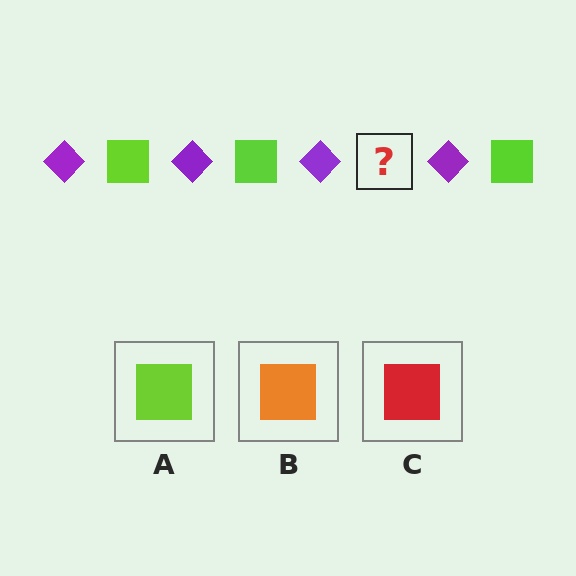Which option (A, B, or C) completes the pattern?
A.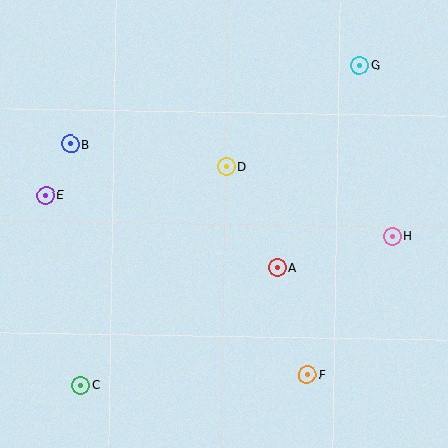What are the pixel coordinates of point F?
Point F is at (307, 375).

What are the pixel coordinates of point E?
Point E is at (46, 196).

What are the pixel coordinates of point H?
Point H is at (392, 236).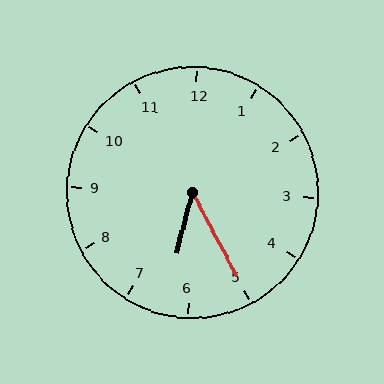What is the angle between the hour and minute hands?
Approximately 42 degrees.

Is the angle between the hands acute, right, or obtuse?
It is acute.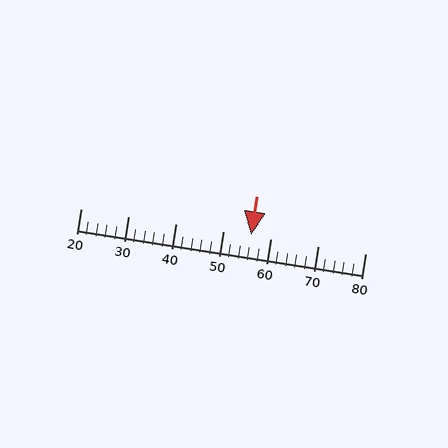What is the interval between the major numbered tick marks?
The major tick marks are spaced 10 units apart.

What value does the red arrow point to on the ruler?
The red arrow points to approximately 56.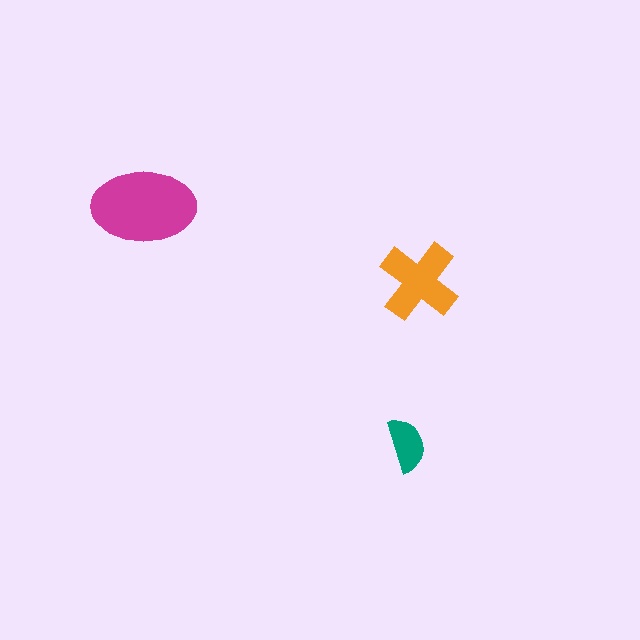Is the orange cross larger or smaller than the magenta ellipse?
Smaller.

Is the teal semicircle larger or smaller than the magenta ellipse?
Smaller.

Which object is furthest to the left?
The magenta ellipse is leftmost.